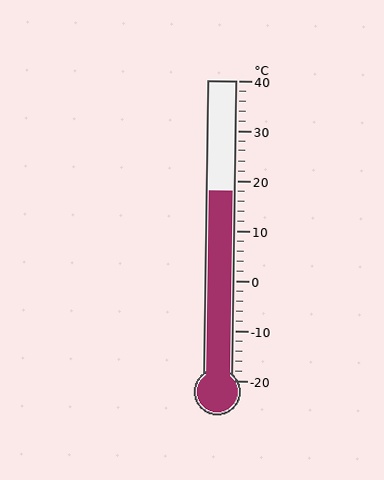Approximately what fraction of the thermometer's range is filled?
The thermometer is filled to approximately 65% of its range.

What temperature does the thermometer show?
The thermometer shows approximately 18°C.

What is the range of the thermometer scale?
The thermometer scale ranges from -20°C to 40°C.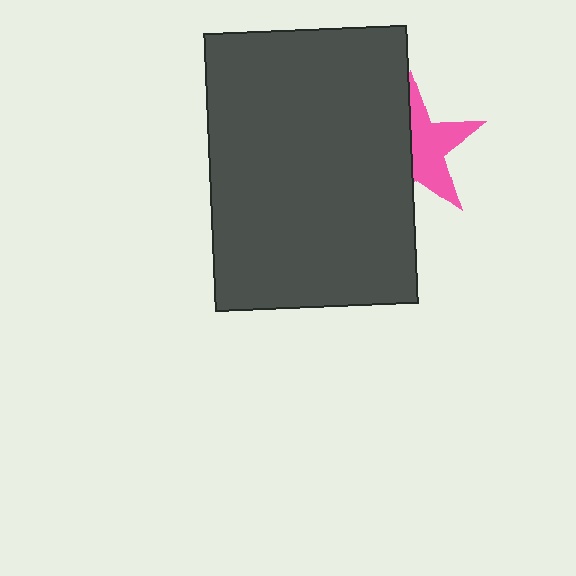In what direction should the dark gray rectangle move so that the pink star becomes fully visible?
The dark gray rectangle should move left. That is the shortest direction to clear the overlap and leave the pink star fully visible.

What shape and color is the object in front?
The object in front is a dark gray rectangle.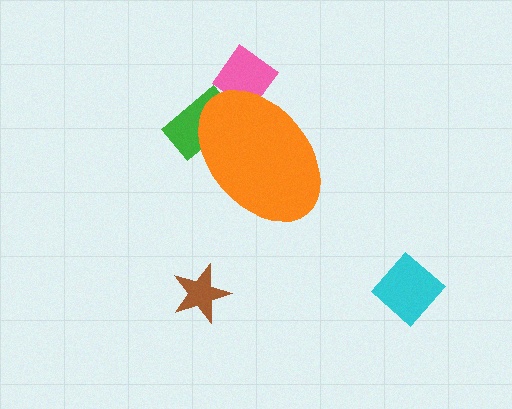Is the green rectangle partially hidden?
Yes, the green rectangle is partially hidden behind the orange ellipse.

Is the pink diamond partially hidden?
Yes, the pink diamond is partially hidden behind the orange ellipse.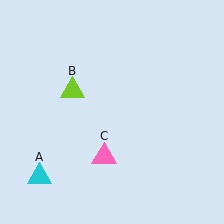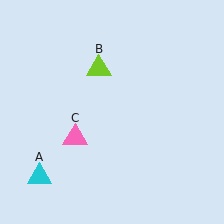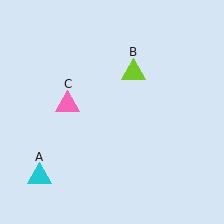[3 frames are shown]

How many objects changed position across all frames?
2 objects changed position: lime triangle (object B), pink triangle (object C).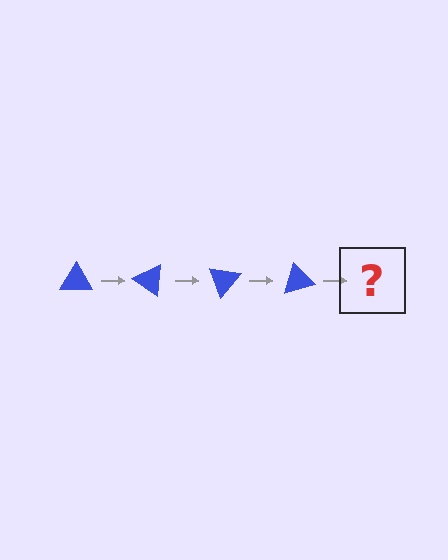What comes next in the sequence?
The next element should be a blue triangle rotated 140 degrees.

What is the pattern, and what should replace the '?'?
The pattern is that the triangle rotates 35 degrees each step. The '?' should be a blue triangle rotated 140 degrees.